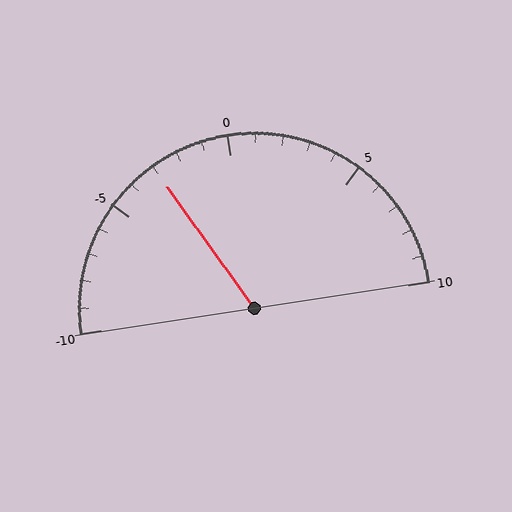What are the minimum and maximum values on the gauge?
The gauge ranges from -10 to 10.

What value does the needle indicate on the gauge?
The needle indicates approximately -3.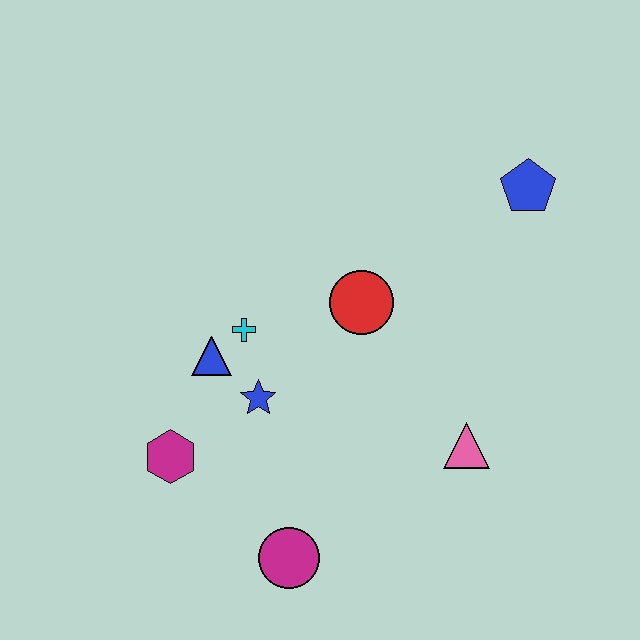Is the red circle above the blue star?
Yes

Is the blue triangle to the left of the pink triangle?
Yes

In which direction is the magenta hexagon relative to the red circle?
The magenta hexagon is to the left of the red circle.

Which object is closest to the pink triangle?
The red circle is closest to the pink triangle.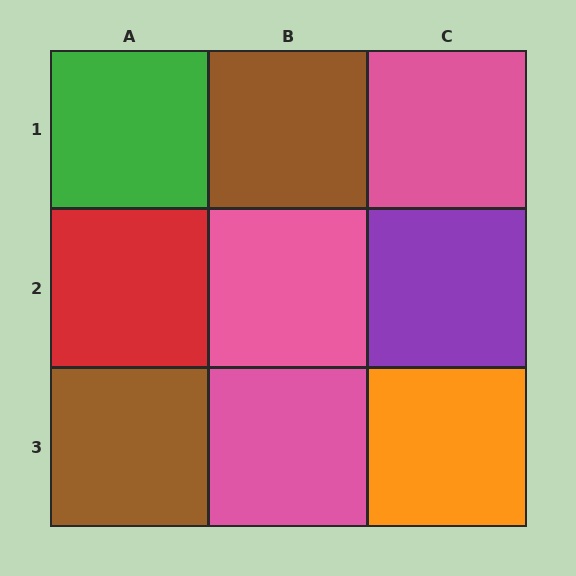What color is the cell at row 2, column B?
Pink.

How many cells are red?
1 cell is red.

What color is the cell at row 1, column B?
Brown.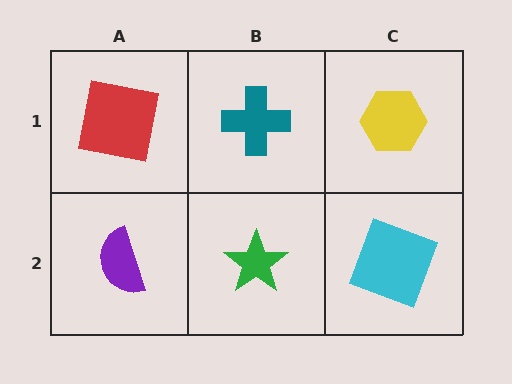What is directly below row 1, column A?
A purple semicircle.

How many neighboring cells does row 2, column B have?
3.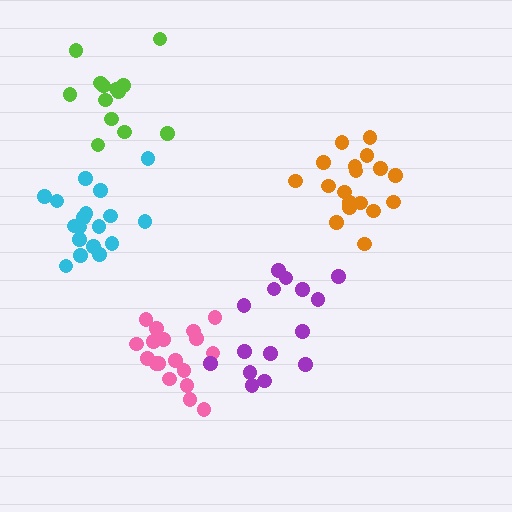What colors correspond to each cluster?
The clusters are colored: pink, orange, lime, purple, cyan.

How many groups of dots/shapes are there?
There are 5 groups.